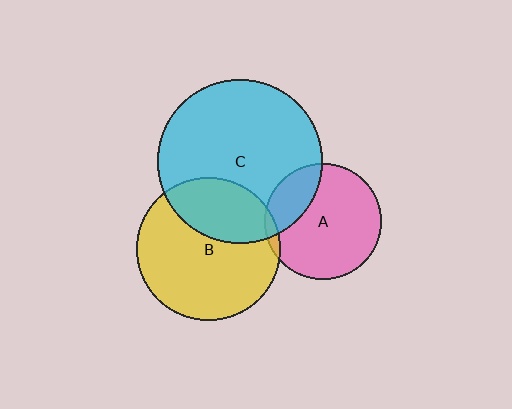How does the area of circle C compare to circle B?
Approximately 1.3 times.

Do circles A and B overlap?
Yes.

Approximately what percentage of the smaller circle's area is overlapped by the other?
Approximately 5%.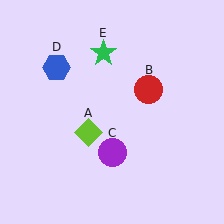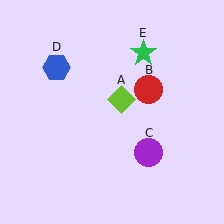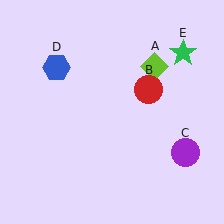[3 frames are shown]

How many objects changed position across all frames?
3 objects changed position: lime diamond (object A), purple circle (object C), green star (object E).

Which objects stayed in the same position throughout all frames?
Red circle (object B) and blue hexagon (object D) remained stationary.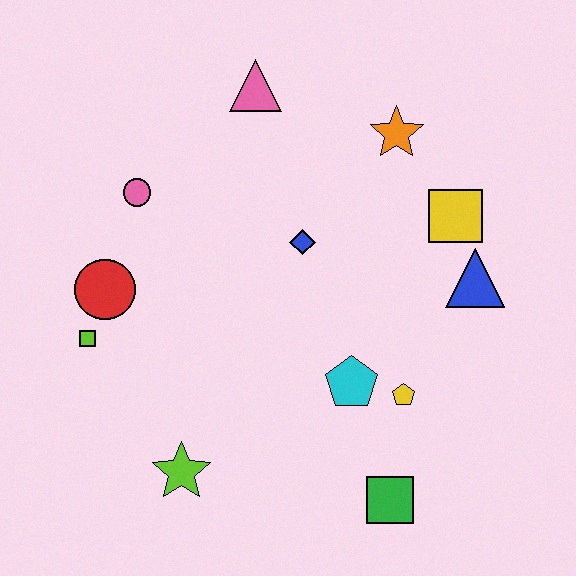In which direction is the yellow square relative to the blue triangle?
The yellow square is above the blue triangle.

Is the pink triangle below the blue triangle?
No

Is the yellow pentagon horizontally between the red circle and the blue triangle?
Yes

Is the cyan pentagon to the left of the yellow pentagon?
Yes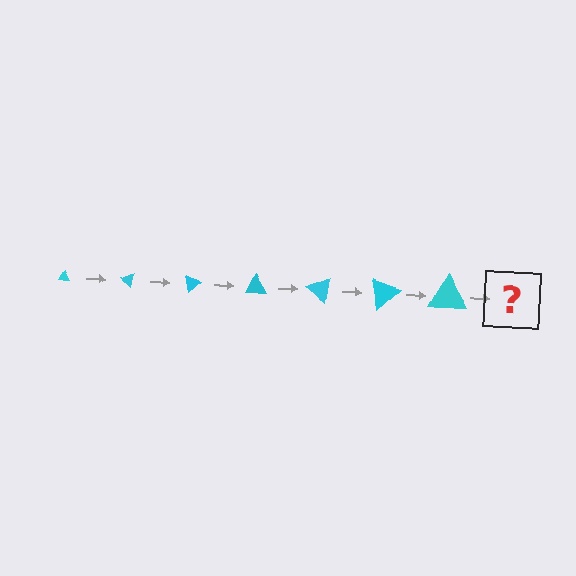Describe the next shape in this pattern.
It should be a triangle, larger than the previous one and rotated 280 degrees from the start.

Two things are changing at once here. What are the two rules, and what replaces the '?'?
The two rules are that the triangle grows larger each step and it rotates 40 degrees each step. The '?' should be a triangle, larger than the previous one and rotated 280 degrees from the start.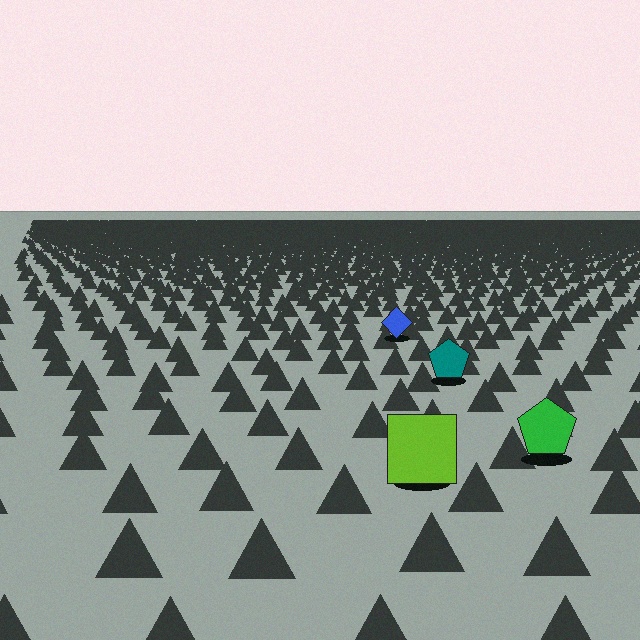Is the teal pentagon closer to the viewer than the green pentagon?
No. The green pentagon is closer — you can tell from the texture gradient: the ground texture is coarser near it.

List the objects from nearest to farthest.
From nearest to farthest: the lime square, the green pentagon, the teal pentagon, the blue diamond.